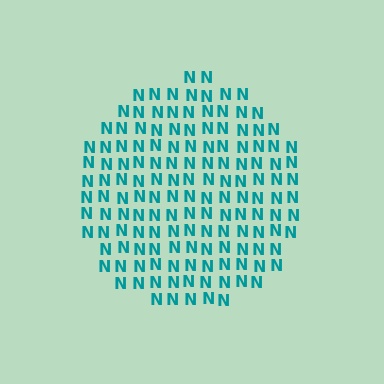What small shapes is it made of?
It is made of small letter N's.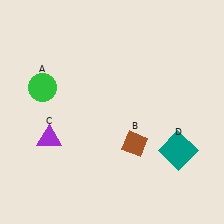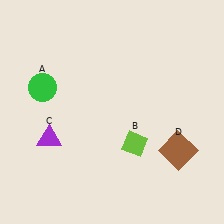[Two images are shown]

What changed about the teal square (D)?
In Image 1, D is teal. In Image 2, it changed to brown.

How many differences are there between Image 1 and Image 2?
There are 2 differences between the two images.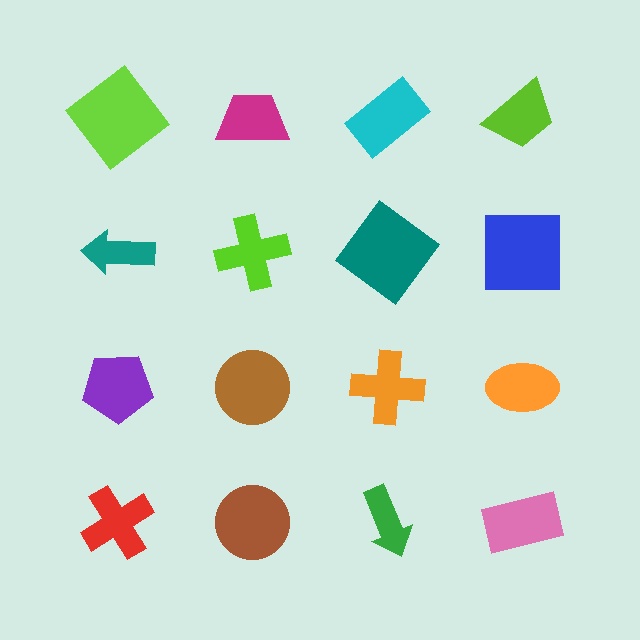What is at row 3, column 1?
A purple pentagon.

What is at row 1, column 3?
A cyan rectangle.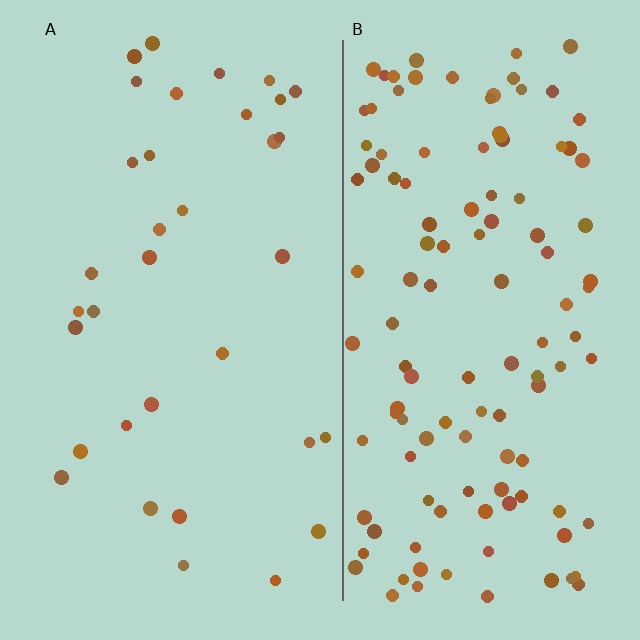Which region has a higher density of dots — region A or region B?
B (the right).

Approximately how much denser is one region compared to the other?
Approximately 3.5× — region B over region A.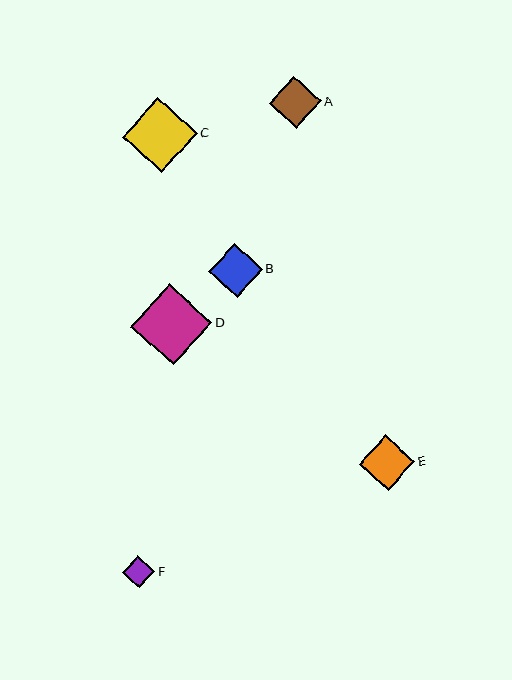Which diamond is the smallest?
Diamond F is the smallest with a size of approximately 32 pixels.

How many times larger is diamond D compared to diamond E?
Diamond D is approximately 1.4 times the size of diamond E.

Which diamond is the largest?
Diamond D is the largest with a size of approximately 81 pixels.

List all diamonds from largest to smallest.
From largest to smallest: D, C, E, B, A, F.